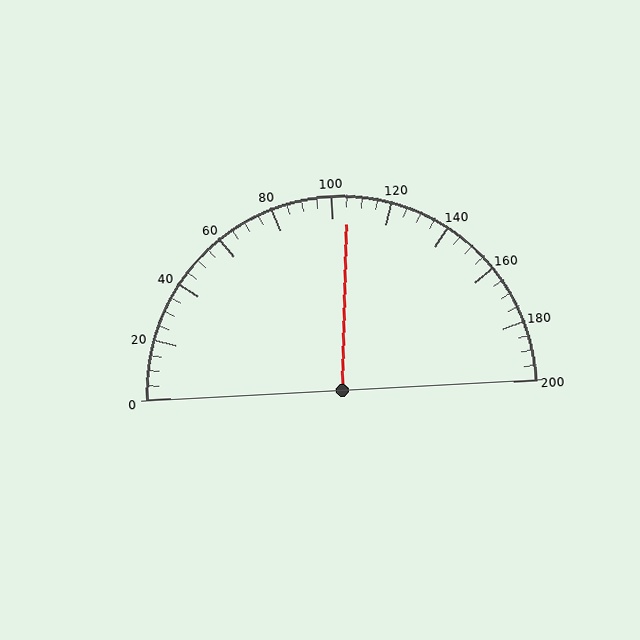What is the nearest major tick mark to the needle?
The nearest major tick mark is 100.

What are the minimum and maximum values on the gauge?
The gauge ranges from 0 to 200.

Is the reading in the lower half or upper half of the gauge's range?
The reading is in the upper half of the range (0 to 200).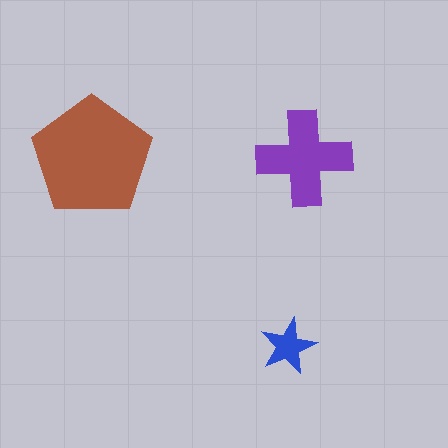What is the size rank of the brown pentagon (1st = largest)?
1st.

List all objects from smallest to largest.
The blue star, the purple cross, the brown pentagon.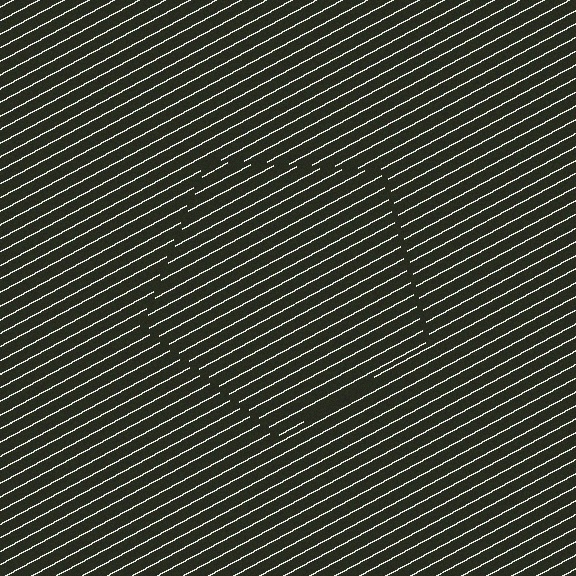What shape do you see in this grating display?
An illusory pentagon. The interior of the shape contains the same grating, shifted by half a period — the contour is defined by the phase discontinuity where line-ends from the inner and outer gratings abut.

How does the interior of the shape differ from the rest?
The interior of the shape contains the same grating, shifted by half a period — the contour is defined by the phase discontinuity where line-ends from the inner and outer gratings abut.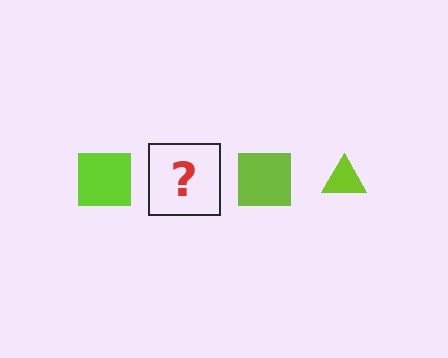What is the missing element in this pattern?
The missing element is a lime triangle.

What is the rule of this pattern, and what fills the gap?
The rule is that the pattern cycles through square, triangle shapes in lime. The gap should be filled with a lime triangle.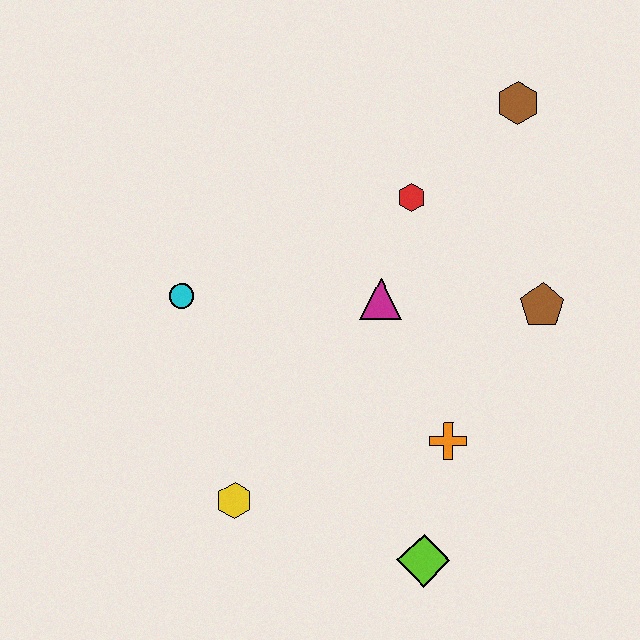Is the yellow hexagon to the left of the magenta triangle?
Yes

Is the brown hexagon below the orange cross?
No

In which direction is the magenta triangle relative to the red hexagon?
The magenta triangle is below the red hexagon.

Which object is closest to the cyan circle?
The magenta triangle is closest to the cyan circle.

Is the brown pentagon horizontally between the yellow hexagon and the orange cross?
No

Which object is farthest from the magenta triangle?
The lime diamond is farthest from the magenta triangle.